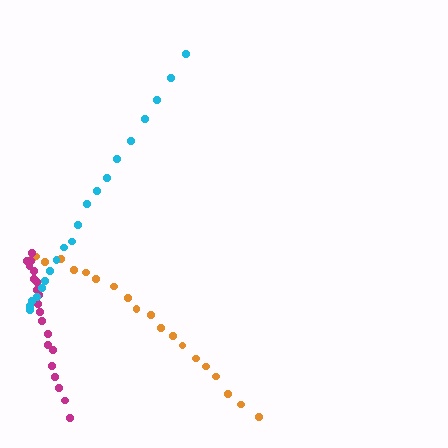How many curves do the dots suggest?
There are 3 distinct paths.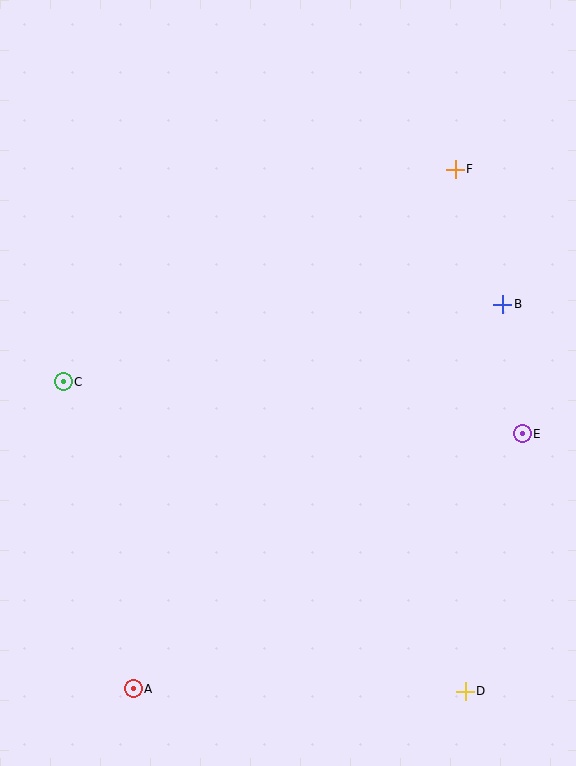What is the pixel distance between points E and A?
The distance between E and A is 465 pixels.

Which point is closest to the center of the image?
Point C at (63, 382) is closest to the center.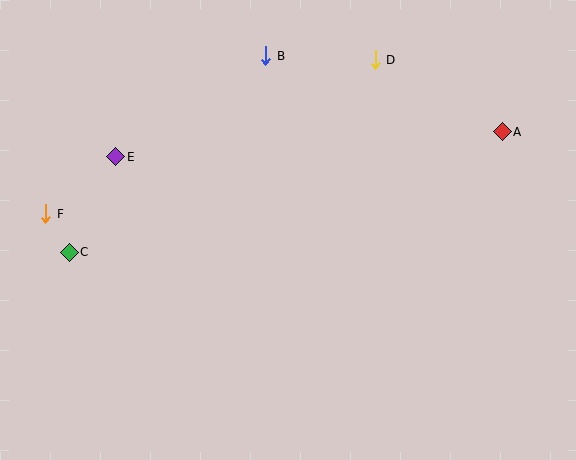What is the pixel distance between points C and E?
The distance between C and E is 106 pixels.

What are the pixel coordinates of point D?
Point D is at (375, 60).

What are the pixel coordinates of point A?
Point A is at (502, 132).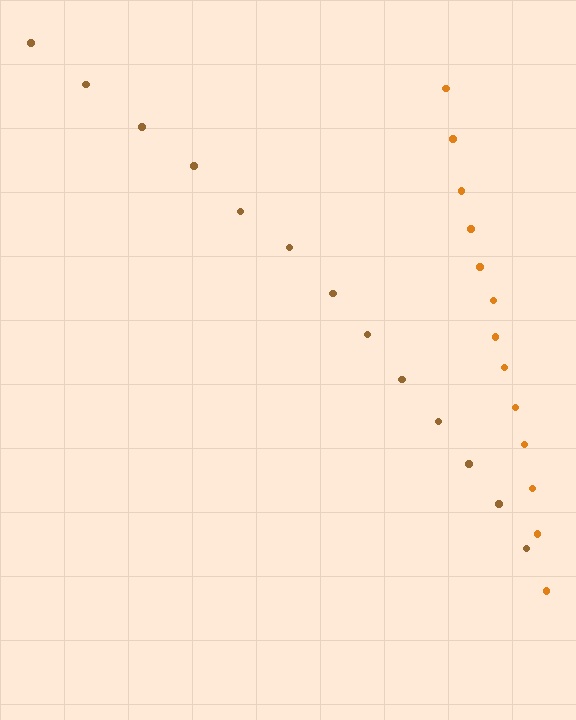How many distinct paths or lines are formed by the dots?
There are 2 distinct paths.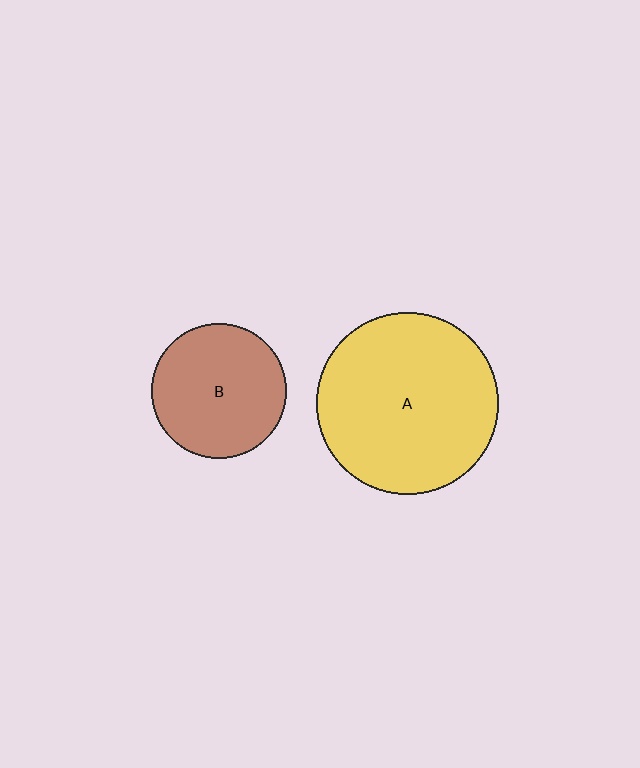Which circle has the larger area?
Circle A (yellow).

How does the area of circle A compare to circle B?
Approximately 1.8 times.